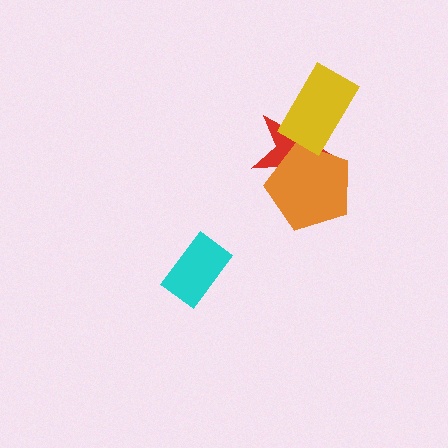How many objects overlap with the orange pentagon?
1 object overlaps with the orange pentagon.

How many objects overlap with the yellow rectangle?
1 object overlaps with the yellow rectangle.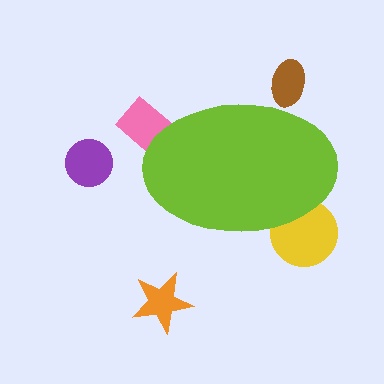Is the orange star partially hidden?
No, the orange star is fully visible.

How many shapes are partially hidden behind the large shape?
3 shapes are partially hidden.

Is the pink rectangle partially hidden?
Yes, the pink rectangle is partially hidden behind the lime ellipse.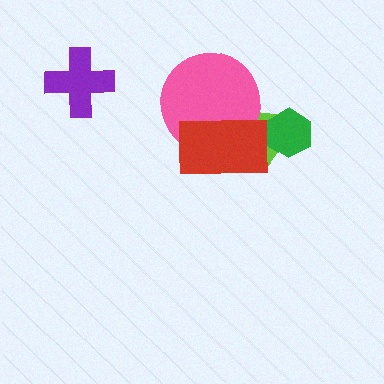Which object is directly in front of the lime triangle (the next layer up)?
The green hexagon is directly in front of the lime triangle.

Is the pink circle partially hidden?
Yes, it is partially covered by another shape.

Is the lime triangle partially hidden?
Yes, it is partially covered by another shape.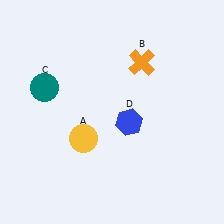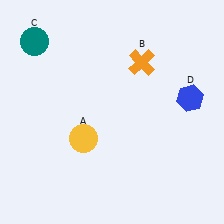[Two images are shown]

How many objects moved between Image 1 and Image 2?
2 objects moved between the two images.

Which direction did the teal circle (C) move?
The teal circle (C) moved up.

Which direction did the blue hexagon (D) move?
The blue hexagon (D) moved right.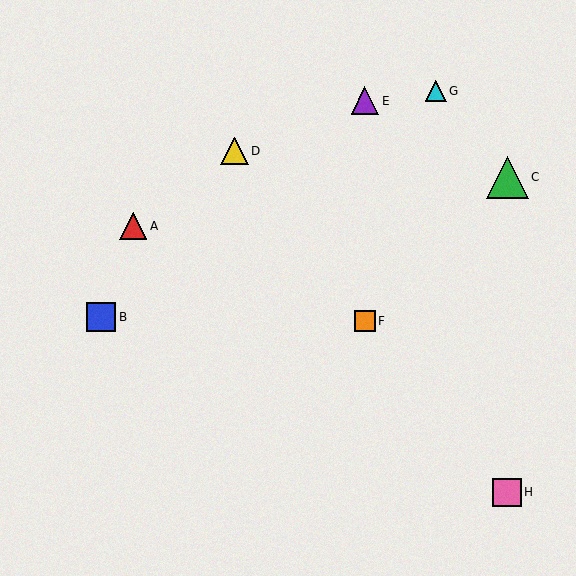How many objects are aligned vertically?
2 objects (E, F) are aligned vertically.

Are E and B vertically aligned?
No, E is at x≈365 and B is at x≈101.